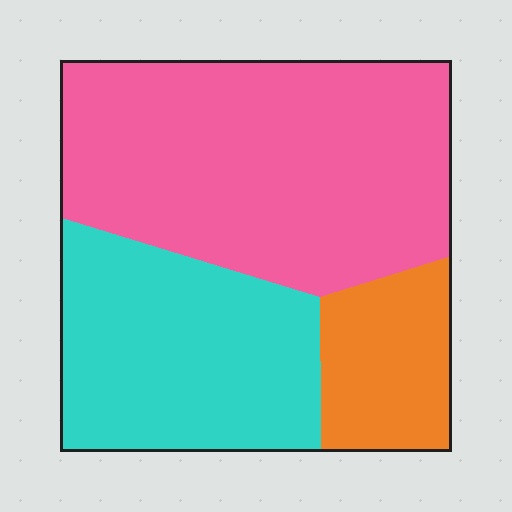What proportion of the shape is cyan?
Cyan covers roughly 35% of the shape.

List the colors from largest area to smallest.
From largest to smallest: pink, cyan, orange.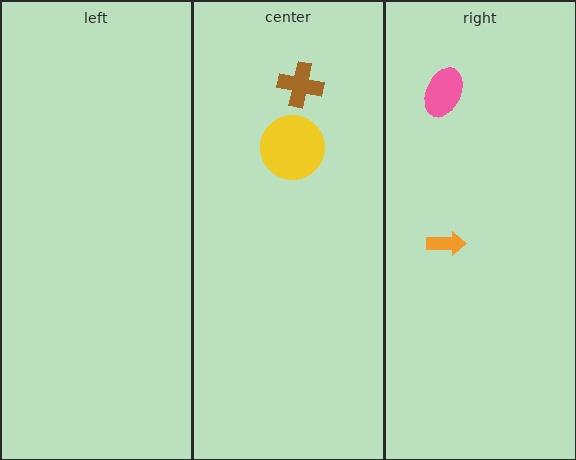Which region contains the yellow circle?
The center region.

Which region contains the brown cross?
The center region.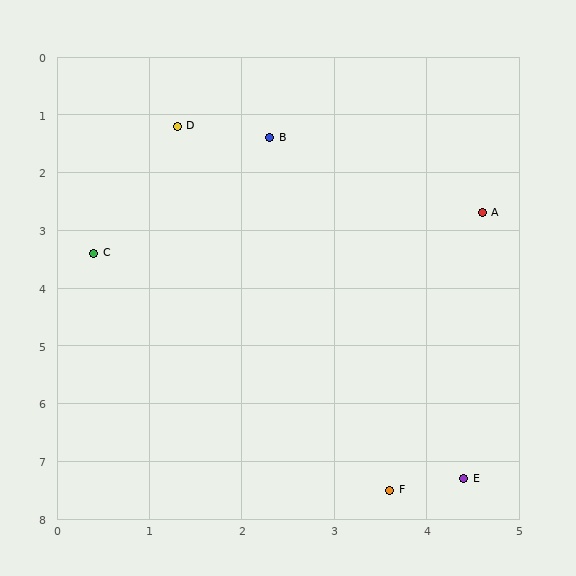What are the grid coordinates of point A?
Point A is at approximately (4.6, 2.7).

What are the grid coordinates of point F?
Point F is at approximately (3.6, 7.5).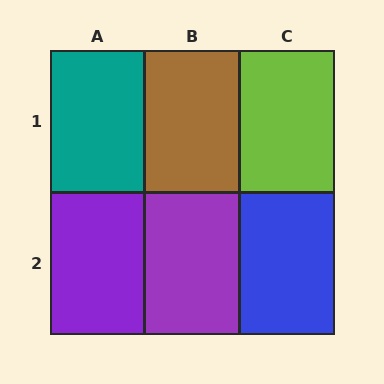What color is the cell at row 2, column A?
Purple.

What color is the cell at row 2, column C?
Blue.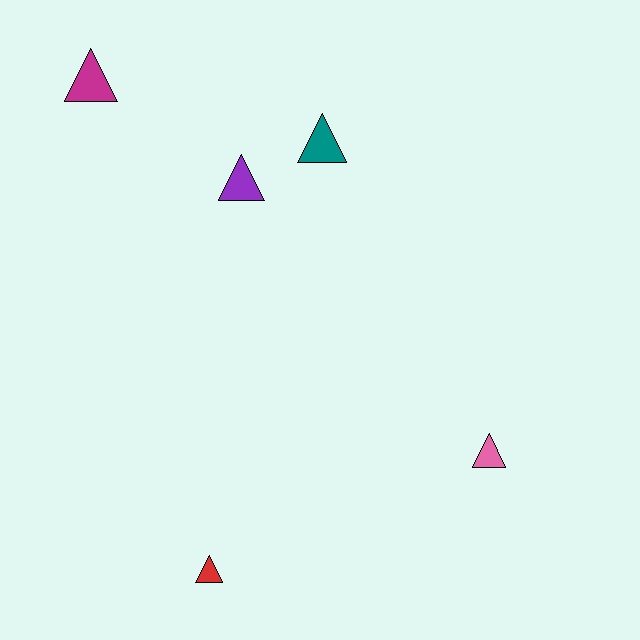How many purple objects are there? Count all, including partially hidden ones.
There is 1 purple object.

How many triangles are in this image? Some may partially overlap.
There are 5 triangles.